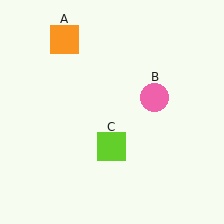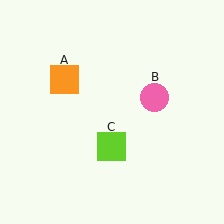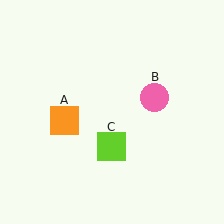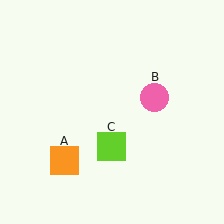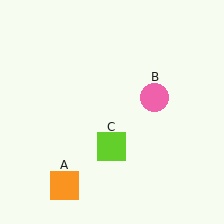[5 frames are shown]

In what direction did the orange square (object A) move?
The orange square (object A) moved down.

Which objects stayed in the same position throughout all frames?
Pink circle (object B) and lime square (object C) remained stationary.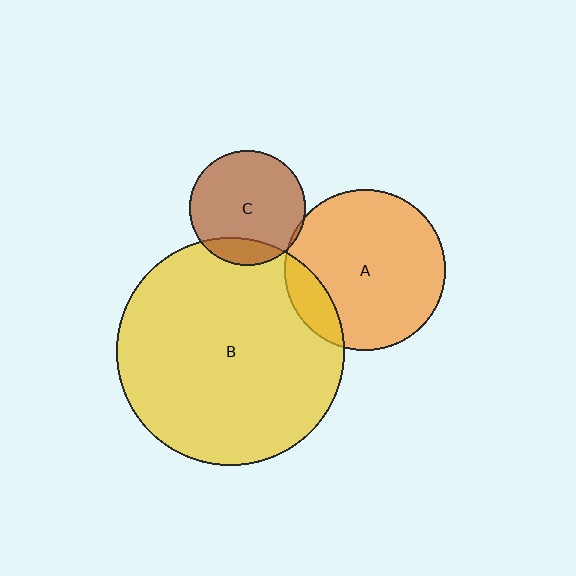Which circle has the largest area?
Circle B (yellow).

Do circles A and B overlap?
Yes.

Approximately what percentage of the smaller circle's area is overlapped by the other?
Approximately 15%.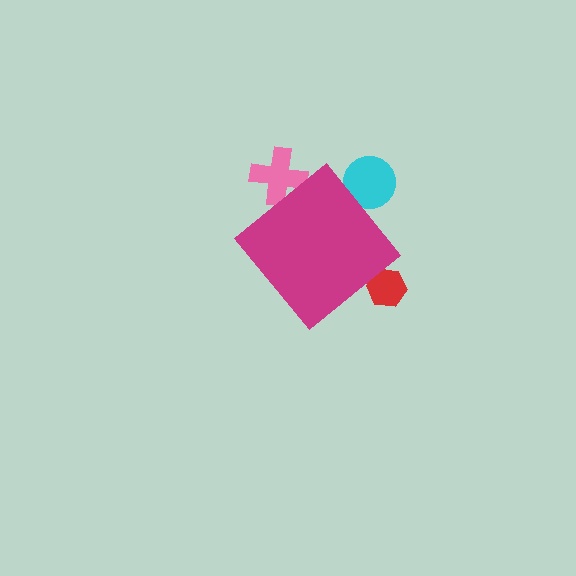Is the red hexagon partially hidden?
Yes, the red hexagon is partially hidden behind the magenta diamond.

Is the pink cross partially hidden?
Yes, the pink cross is partially hidden behind the magenta diamond.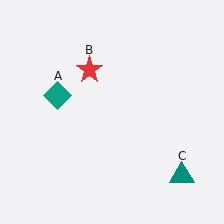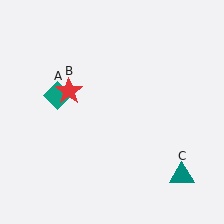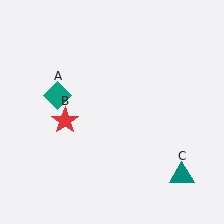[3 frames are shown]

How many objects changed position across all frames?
1 object changed position: red star (object B).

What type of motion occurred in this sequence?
The red star (object B) rotated counterclockwise around the center of the scene.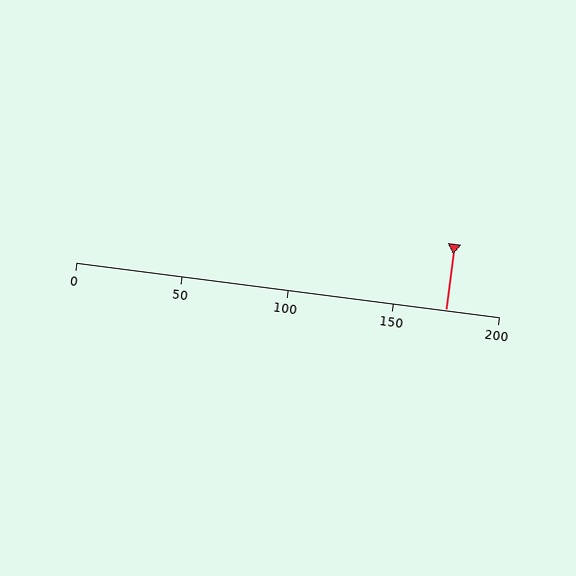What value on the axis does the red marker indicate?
The marker indicates approximately 175.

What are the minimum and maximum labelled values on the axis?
The axis runs from 0 to 200.